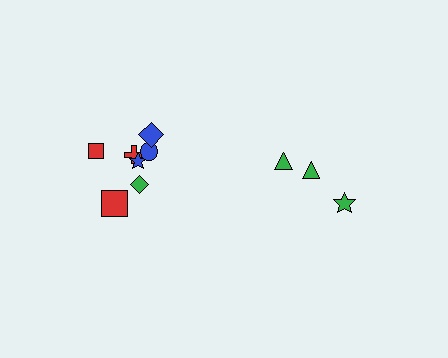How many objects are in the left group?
There are 7 objects.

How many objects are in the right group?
There are 3 objects.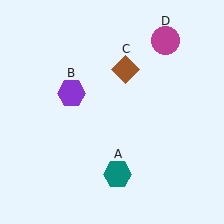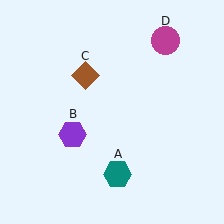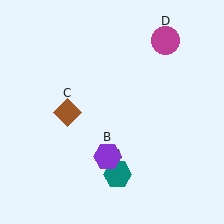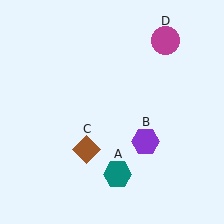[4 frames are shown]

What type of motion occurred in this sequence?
The purple hexagon (object B), brown diamond (object C) rotated counterclockwise around the center of the scene.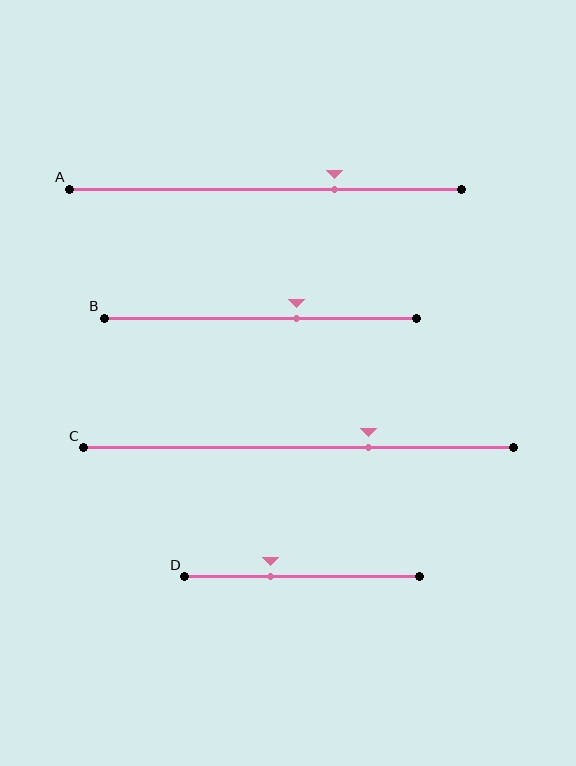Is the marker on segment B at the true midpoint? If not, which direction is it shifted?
No, the marker on segment B is shifted to the right by about 12% of the segment length.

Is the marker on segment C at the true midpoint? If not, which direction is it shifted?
No, the marker on segment C is shifted to the right by about 16% of the segment length.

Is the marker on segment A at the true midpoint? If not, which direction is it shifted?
No, the marker on segment A is shifted to the right by about 17% of the segment length.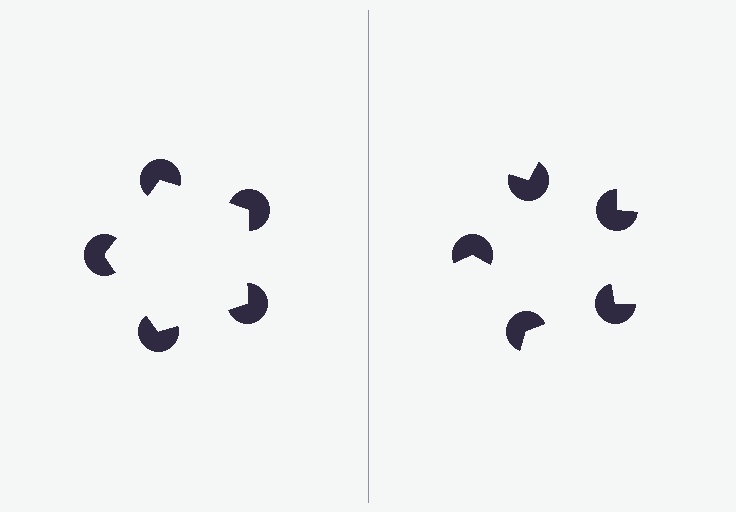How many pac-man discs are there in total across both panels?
10 — 5 on each side.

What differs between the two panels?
The pac-man discs are positioned identically on both sides; only the wedge orientations differ. On the left they align to a pentagon; on the right they are misaligned.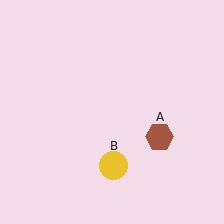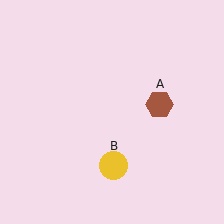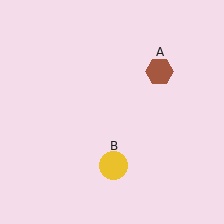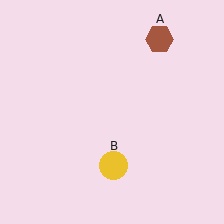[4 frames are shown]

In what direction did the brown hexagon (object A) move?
The brown hexagon (object A) moved up.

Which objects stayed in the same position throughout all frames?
Yellow circle (object B) remained stationary.